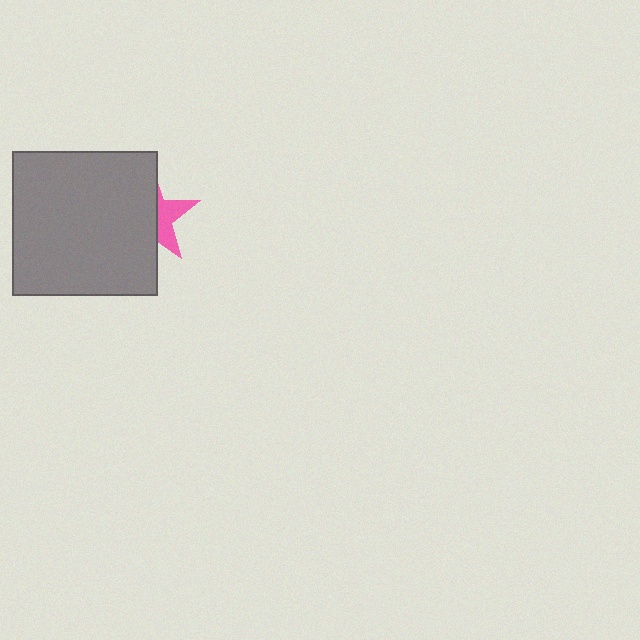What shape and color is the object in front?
The object in front is a gray square.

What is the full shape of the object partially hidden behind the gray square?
The partially hidden object is a pink star.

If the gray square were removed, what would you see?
You would see the complete pink star.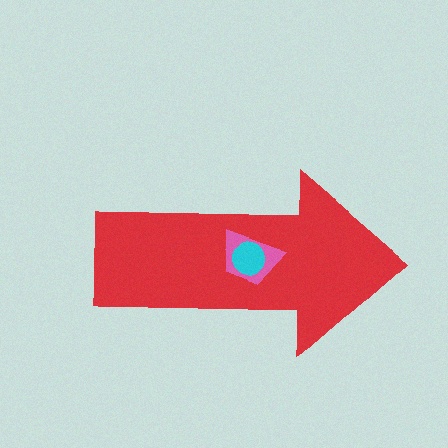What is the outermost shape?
The red arrow.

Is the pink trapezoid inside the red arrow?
Yes.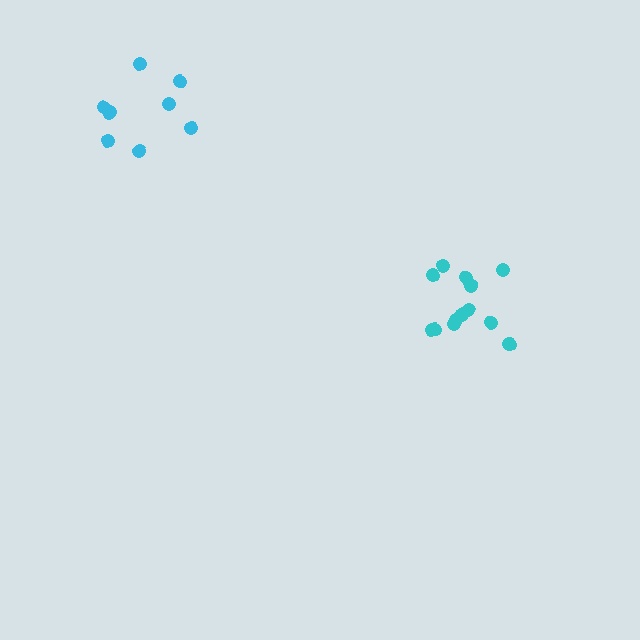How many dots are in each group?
Group 1: 13 dots, Group 2: 9 dots (22 total).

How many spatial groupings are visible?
There are 2 spatial groupings.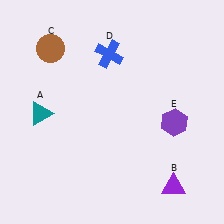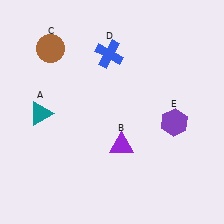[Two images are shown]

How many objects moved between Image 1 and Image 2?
1 object moved between the two images.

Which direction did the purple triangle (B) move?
The purple triangle (B) moved left.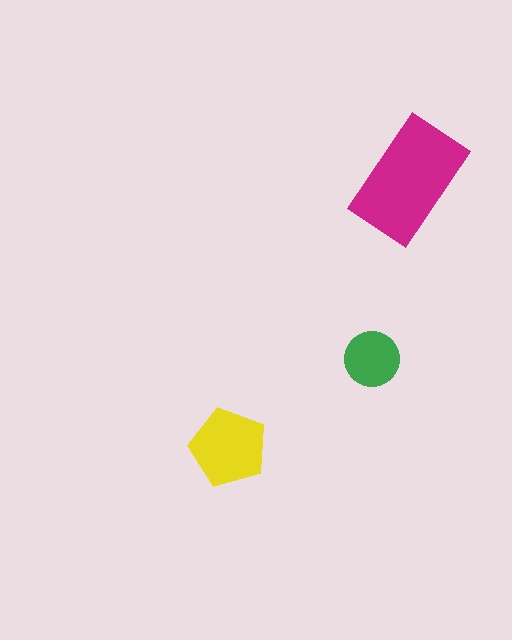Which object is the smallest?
The green circle.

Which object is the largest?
The magenta rectangle.